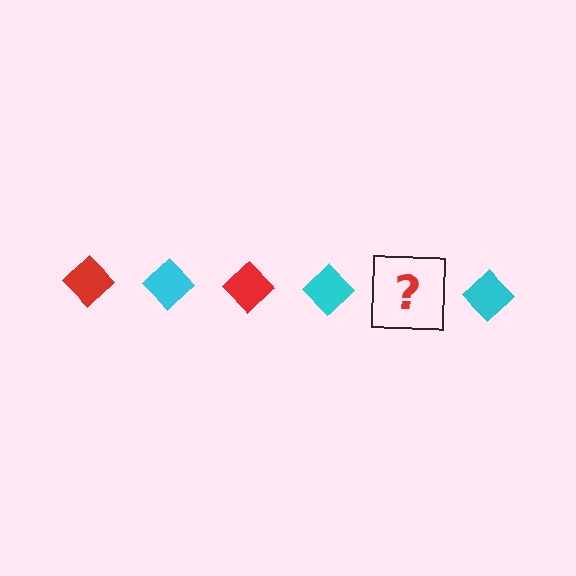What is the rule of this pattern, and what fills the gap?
The rule is that the pattern cycles through red, cyan diamonds. The gap should be filled with a red diamond.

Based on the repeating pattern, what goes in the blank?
The blank should be a red diamond.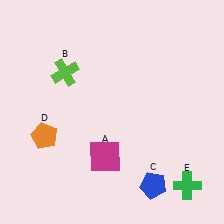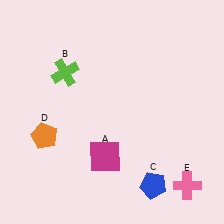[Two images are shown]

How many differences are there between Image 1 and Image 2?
There is 1 difference between the two images.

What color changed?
The cross (E) changed from green in Image 1 to pink in Image 2.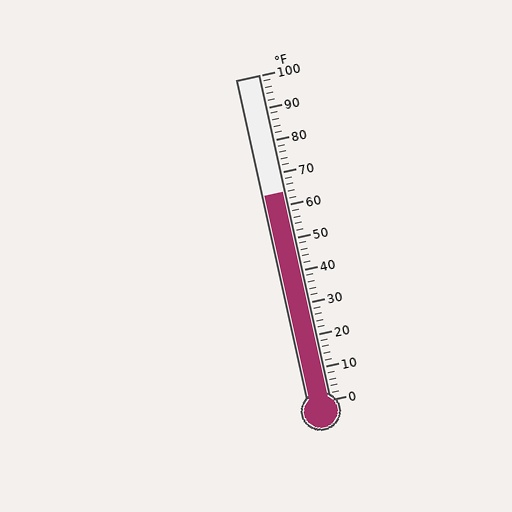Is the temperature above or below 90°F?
The temperature is below 90°F.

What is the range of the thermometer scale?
The thermometer scale ranges from 0°F to 100°F.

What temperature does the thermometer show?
The thermometer shows approximately 64°F.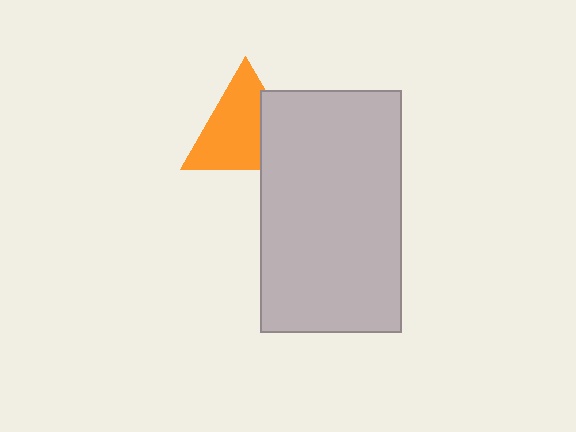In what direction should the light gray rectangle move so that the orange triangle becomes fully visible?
The light gray rectangle should move right. That is the shortest direction to clear the overlap and leave the orange triangle fully visible.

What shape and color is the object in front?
The object in front is a light gray rectangle.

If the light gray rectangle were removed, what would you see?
You would see the complete orange triangle.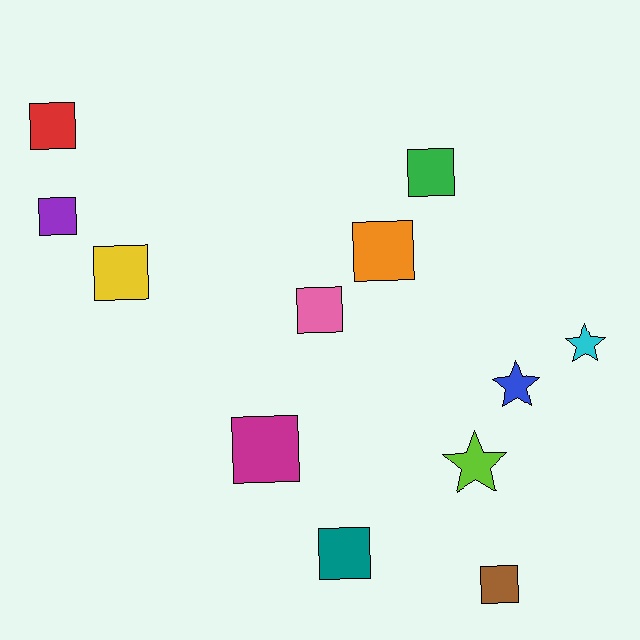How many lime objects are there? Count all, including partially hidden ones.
There is 1 lime object.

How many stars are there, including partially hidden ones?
There are 3 stars.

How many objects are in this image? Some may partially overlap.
There are 12 objects.